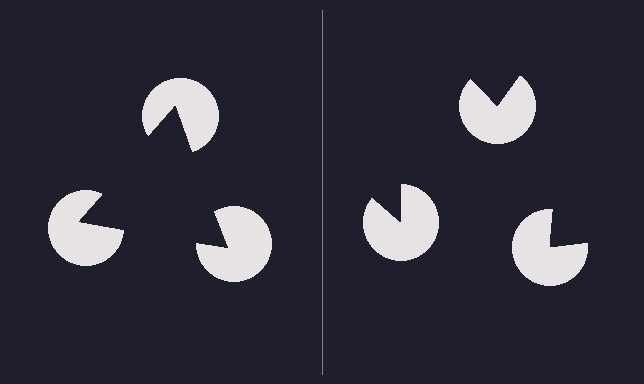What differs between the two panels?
The pac-man discs are positioned identically on both sides; only the wedge orientations differ. On the left they align to a triangle; on the right they are misaligned.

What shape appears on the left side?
An illusory triangle.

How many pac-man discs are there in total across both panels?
6 — 3 on each side.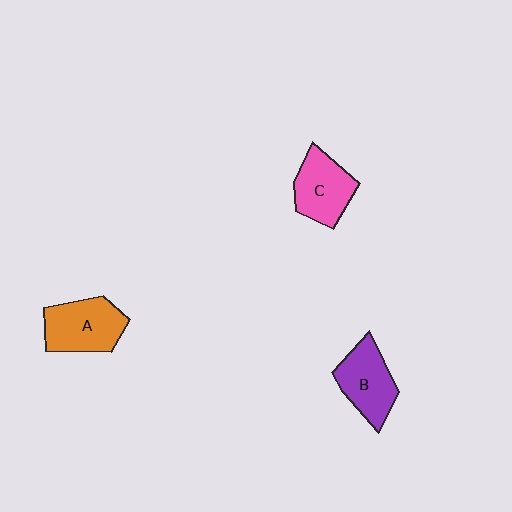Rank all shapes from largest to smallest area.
From largest to smallest: A (orange), B (purple), C (pink).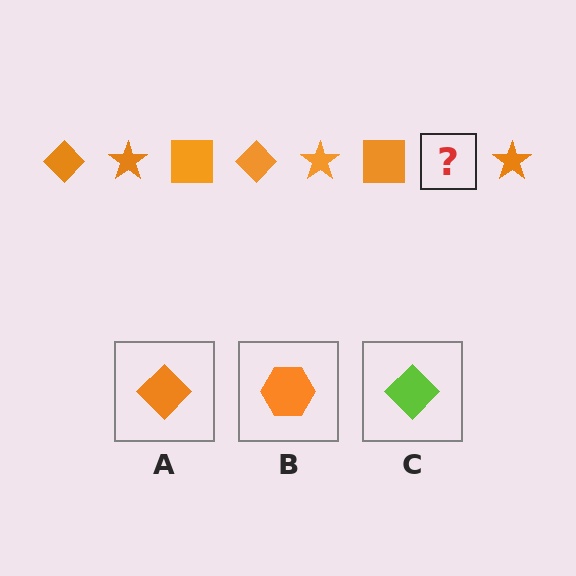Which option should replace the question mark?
Option A.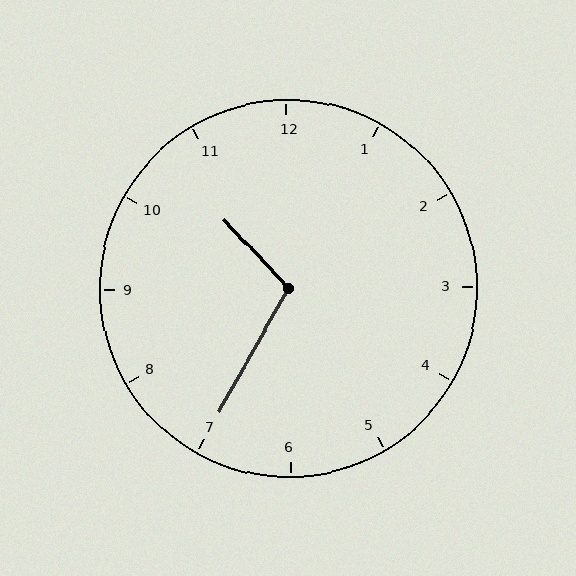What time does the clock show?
10:35.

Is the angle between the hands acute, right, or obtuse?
It is obtuse.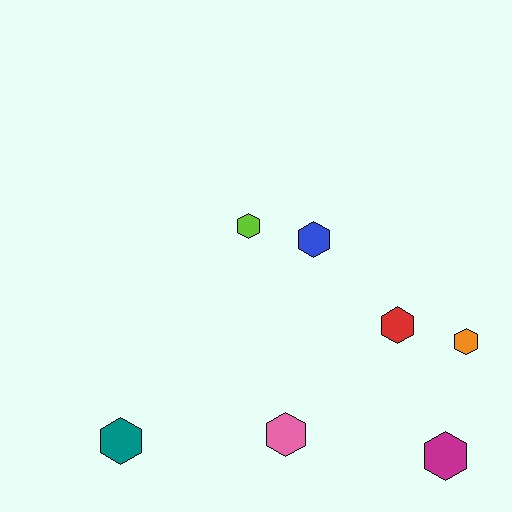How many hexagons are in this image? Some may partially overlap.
There are 7 hexagons.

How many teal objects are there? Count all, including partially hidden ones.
There is 1 teal object.